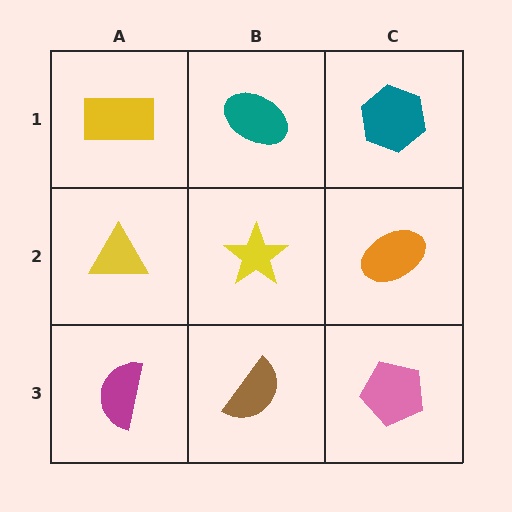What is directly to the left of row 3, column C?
A brown semicircle.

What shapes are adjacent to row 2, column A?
A yellow rectangle (row 1, column A), a magenta semicircle (row 3, column A), a yellow star (row 2, column B).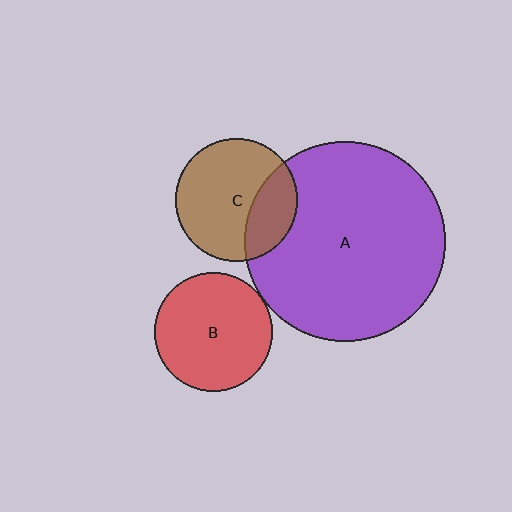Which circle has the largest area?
Circle A (purple).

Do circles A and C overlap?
Yes.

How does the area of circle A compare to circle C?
Approximately 2.7 times.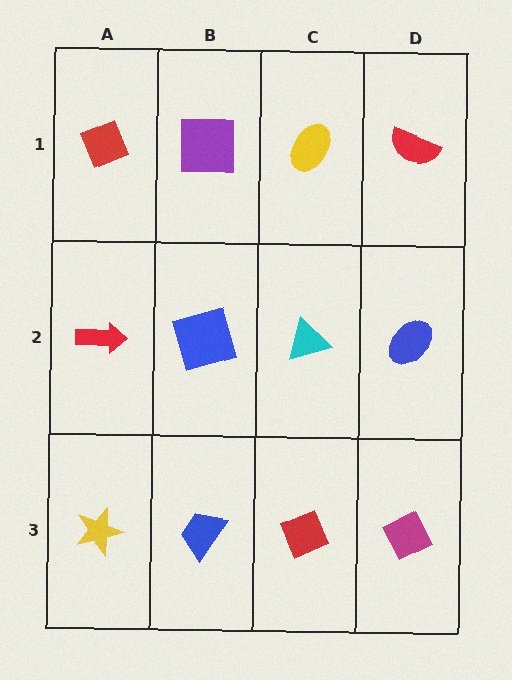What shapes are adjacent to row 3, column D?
A blue ellipse (row 2, column D), a red diamond (row 3, column C).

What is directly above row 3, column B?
A blue square.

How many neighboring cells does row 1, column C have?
3.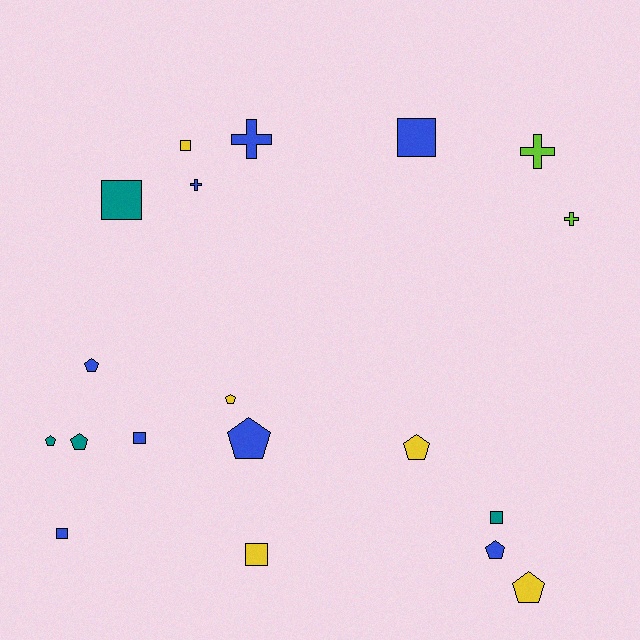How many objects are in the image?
There are 19 objects.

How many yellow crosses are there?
There are no yellow crosses.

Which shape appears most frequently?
Pentagon, with 8 objects.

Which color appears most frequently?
Blue, with 8 objects.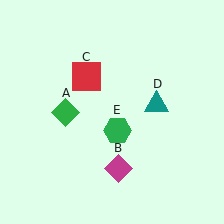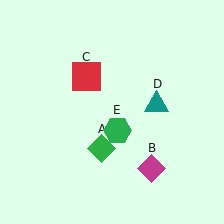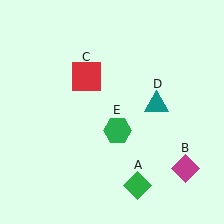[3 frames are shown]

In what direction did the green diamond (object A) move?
The green diamond (object A) moved down and to the right.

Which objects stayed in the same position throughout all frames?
Red square (object C) and teal triangle (object D) and green hexagon (object E) remained stationary.